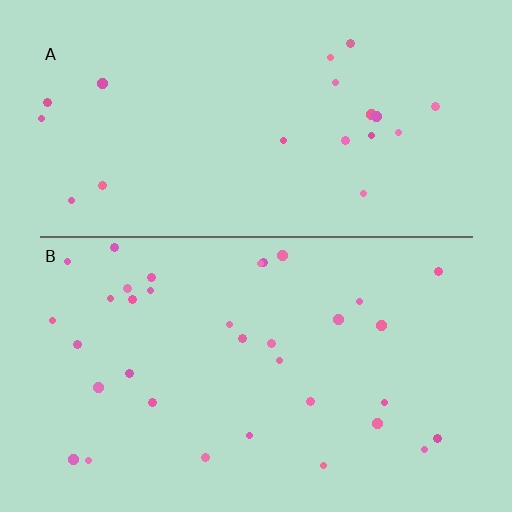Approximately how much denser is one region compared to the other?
Approximately 1.7× — region B over region A.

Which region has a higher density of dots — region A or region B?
B (the bottom).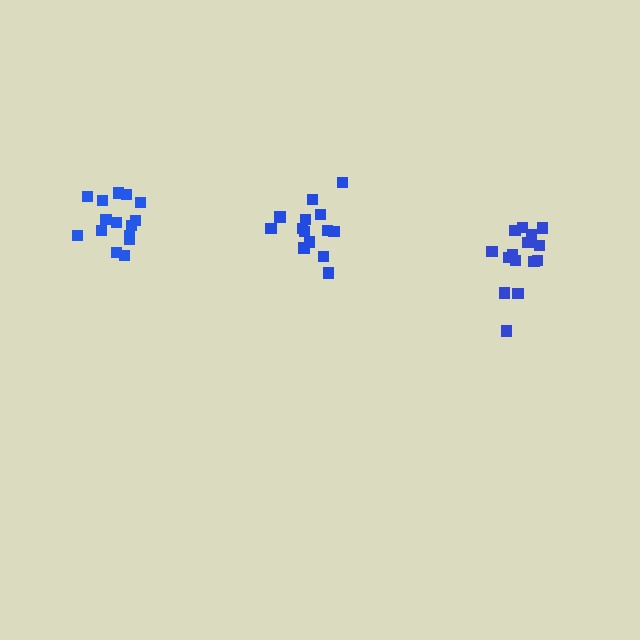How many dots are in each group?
Group 1: 15 dots, Group 2: 15 dots, Group 3: 15 dots (45 total).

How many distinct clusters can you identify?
There are 3 distinct clusters.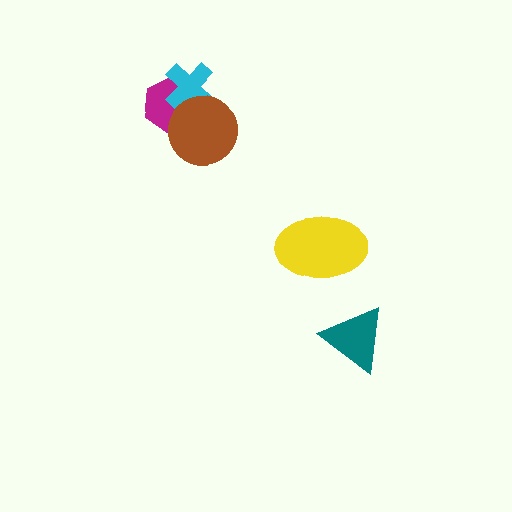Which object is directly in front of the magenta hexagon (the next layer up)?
The cyan cross is directly in front of the magenta hexagon.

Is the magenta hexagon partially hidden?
Yes, it is partially covered by another shape.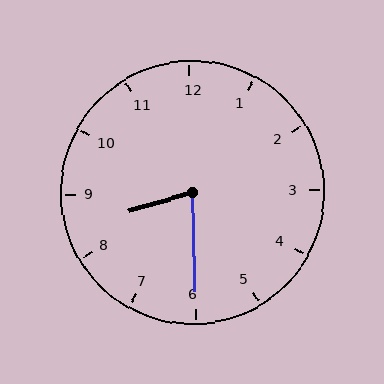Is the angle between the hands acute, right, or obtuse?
It is acute.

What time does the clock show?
8:30.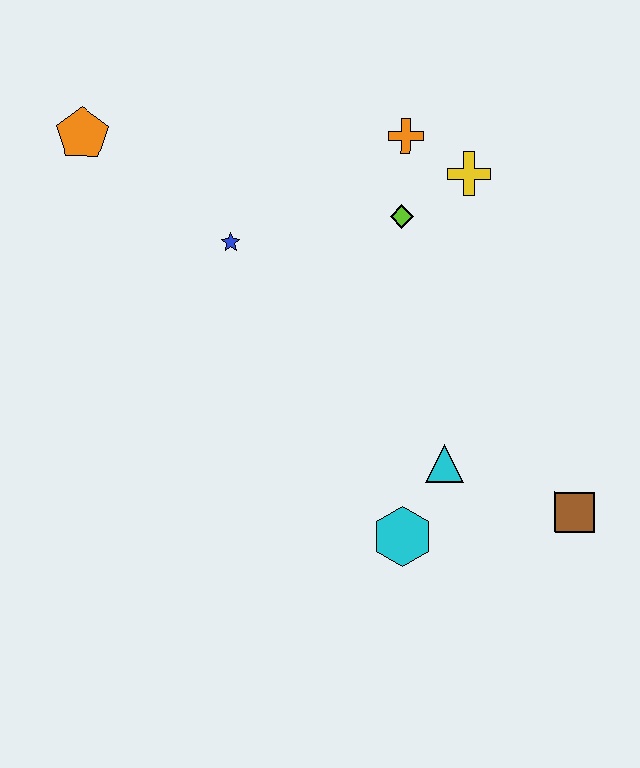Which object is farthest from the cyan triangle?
The orange pentagon is farthest from the cyan triangle.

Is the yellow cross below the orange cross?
Yes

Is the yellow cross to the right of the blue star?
Yes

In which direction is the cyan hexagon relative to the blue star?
The cyan hexagon is below the blue star.